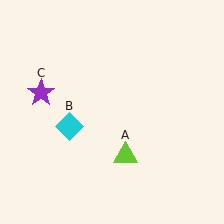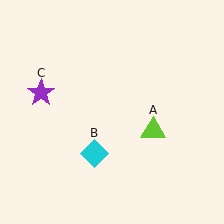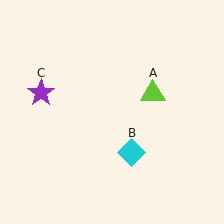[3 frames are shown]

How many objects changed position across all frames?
2 objects changed position: lime triangle (object A), cyan diamond (object B).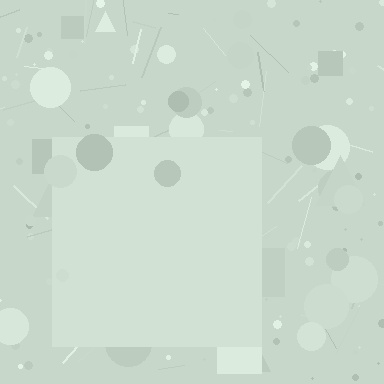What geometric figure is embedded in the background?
A square is embedded in the background.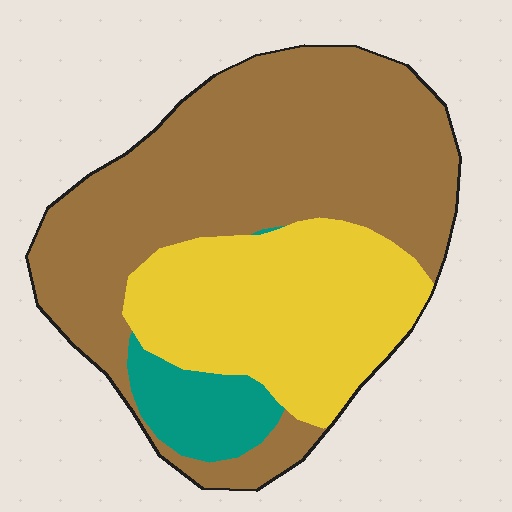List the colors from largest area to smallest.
From largest to smallest: brown, yellow, teal.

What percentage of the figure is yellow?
Yellow takes up between a sixth and a third of the figure.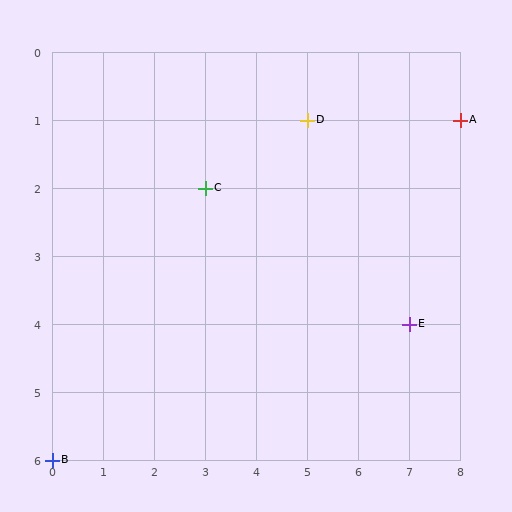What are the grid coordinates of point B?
Point B is at grid coordinates (0, 6).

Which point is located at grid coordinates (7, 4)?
Point E is at (7, 4).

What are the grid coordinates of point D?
Point D is at grid coordinates (5, 1).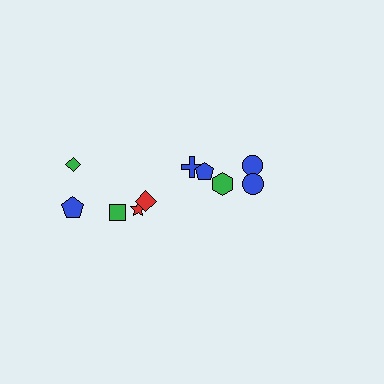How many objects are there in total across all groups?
There are 10 objects.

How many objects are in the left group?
There are 6 objects.